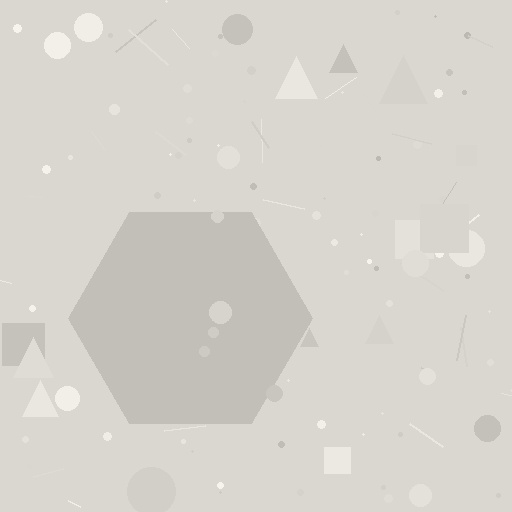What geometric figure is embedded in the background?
A hexagon is embedded in the background.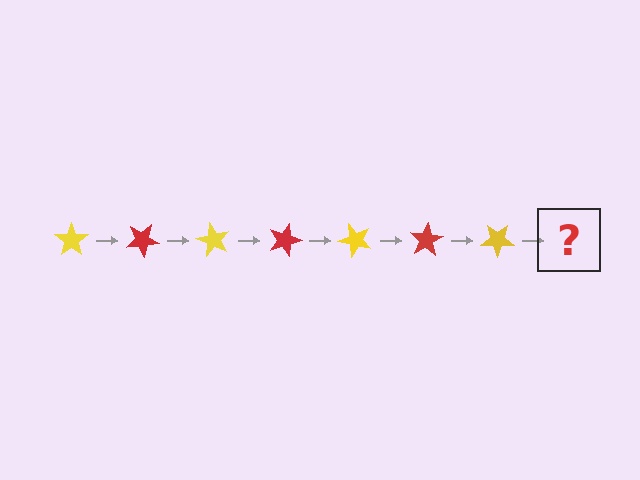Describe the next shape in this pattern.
It should be a red star, rotated 210 degrees from the start.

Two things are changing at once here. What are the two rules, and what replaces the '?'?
The two rules are that it rotates 30 degrees each step and the color cycles through yellow and red. The '?' should be a red star, rotated 210 degrees from the start.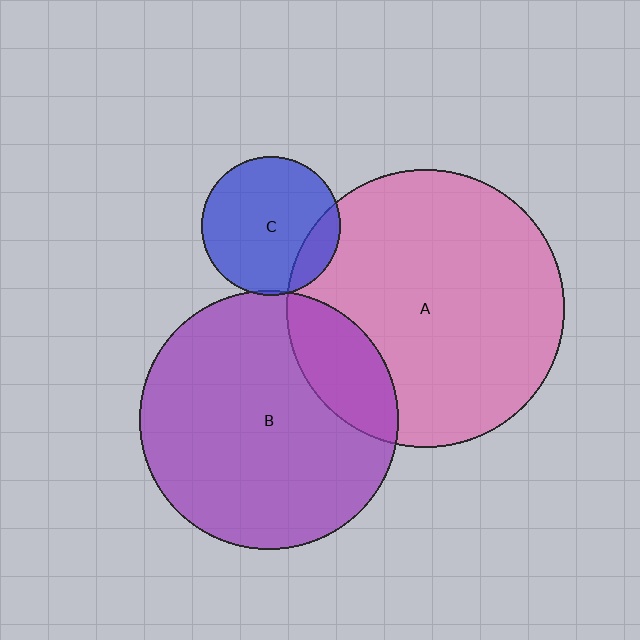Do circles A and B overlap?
Yes.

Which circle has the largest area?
Circle A (pink).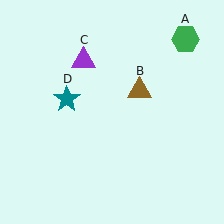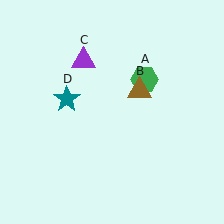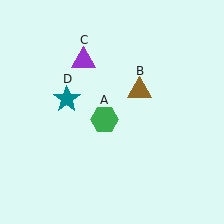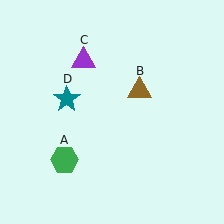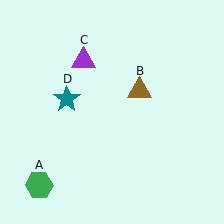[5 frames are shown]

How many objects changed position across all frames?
1 object changed position: green hexagon (object A).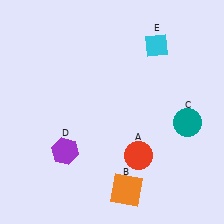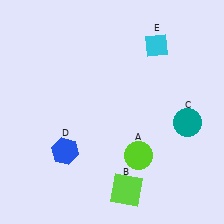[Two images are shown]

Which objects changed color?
A changed from red to lime. B changed from orange to lime. D changed from purple to blue.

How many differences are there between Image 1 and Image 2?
There are 3 differences between the two images.